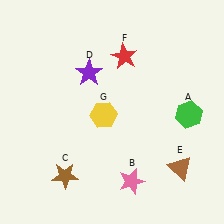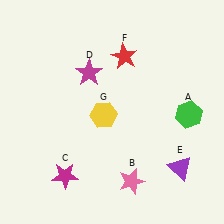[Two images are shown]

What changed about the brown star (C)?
In Image 1, C is brown. In Image 2, it changed to magenta.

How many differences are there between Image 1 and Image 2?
There are 3 differences between the two images.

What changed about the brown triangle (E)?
In Image 1, E is brown. In Image 2, it changed to purple.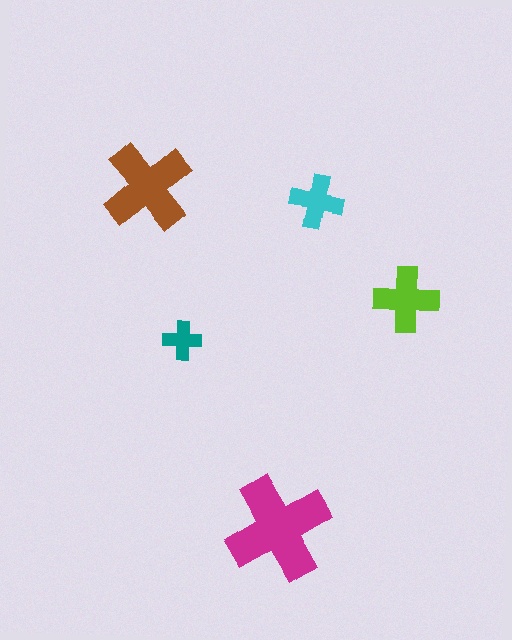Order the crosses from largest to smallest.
the magenta one, the brown one, the lime one, the cyan one, the teal one.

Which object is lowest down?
The magenta cross is bottommost.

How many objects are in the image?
There are 5 objects in the image.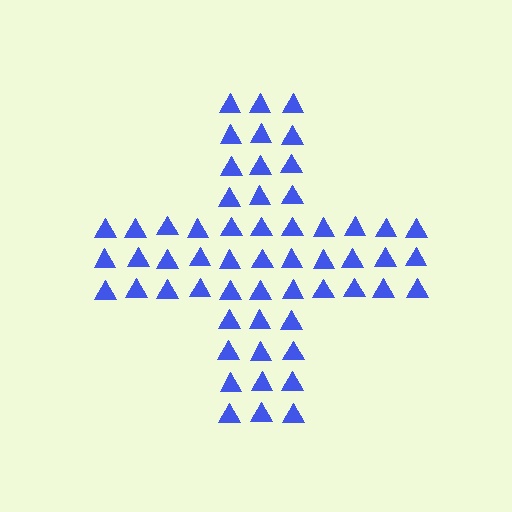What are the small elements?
The small elements are triangles.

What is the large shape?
The large shape is a cross.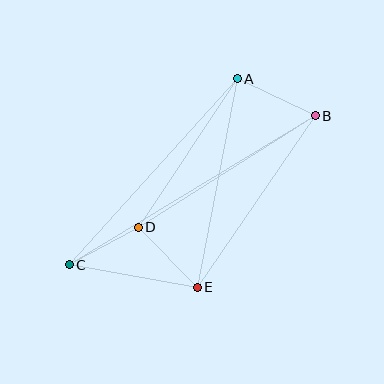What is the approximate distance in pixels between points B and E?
The distance between B and E is approximately 208 pixels.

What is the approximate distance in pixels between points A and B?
The distance between A and B is approximately 86 pixels.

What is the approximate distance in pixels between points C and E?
The distance between C and E is approximately 130 pixels.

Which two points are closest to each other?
Points C and D are closest to each other.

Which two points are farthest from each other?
Points B and C are farthest from each other.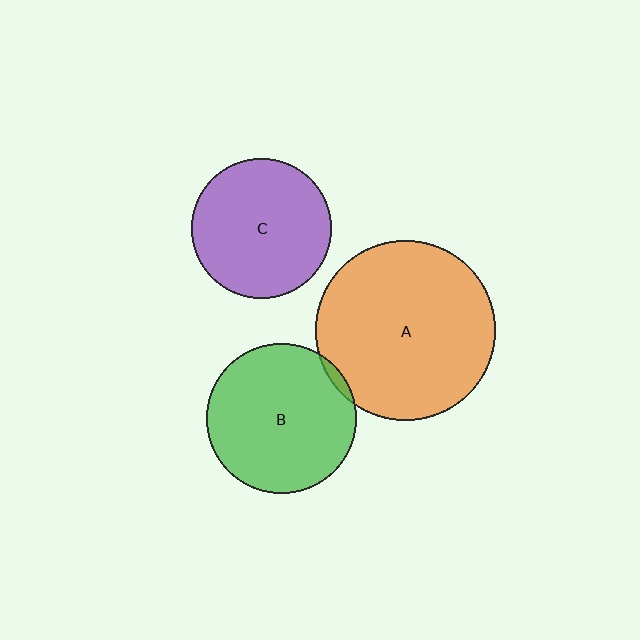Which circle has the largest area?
Circle A (orange).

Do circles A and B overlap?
Yes.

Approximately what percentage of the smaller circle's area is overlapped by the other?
Approximately 5%.